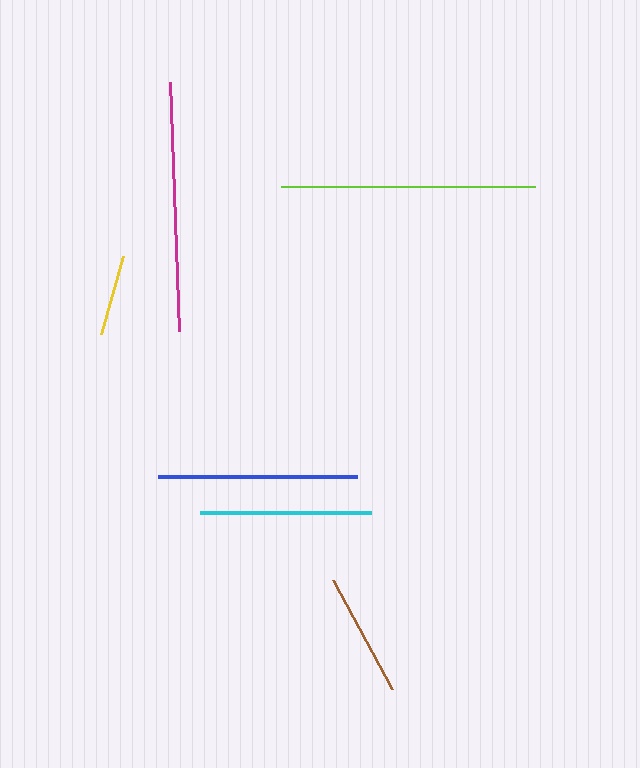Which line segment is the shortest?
The yellow line is the shortest at approximately 82 pixels.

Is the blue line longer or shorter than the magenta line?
The magenta line is longer than the blue line.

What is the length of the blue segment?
The blue segment is approximately 200 pixels long.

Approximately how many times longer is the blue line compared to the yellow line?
The blue line is approximately 2.4 times the length of the yellow line.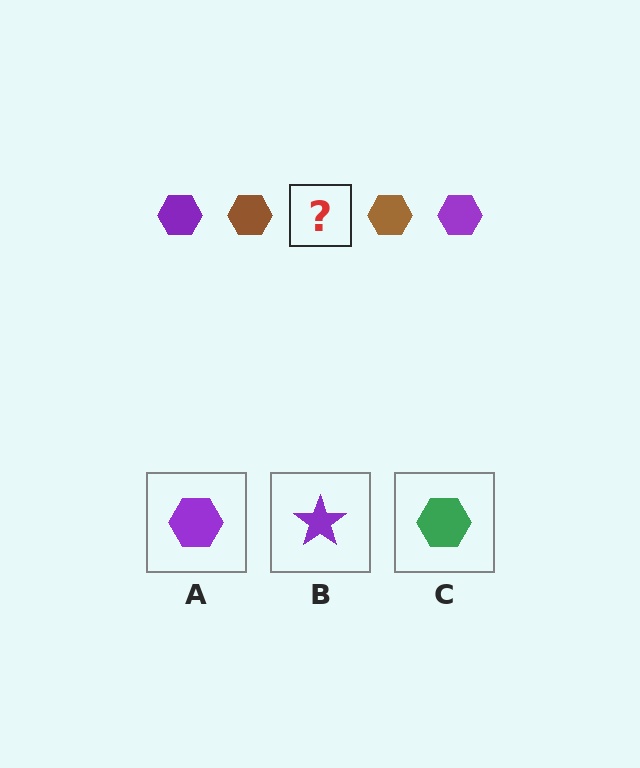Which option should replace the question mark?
Option A.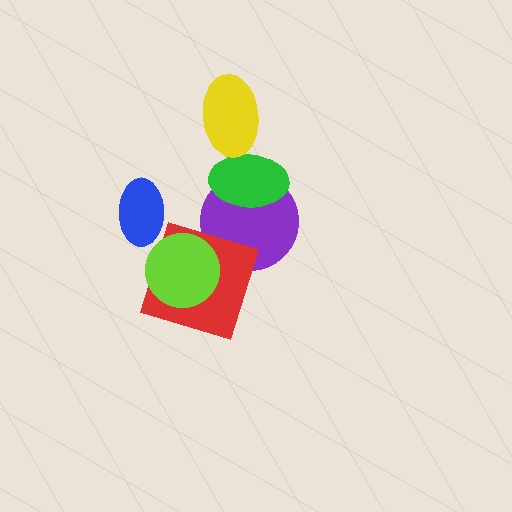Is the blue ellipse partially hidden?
No, no other shape covers it.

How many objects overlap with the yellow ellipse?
1 object overlaps with the yellow ellipse.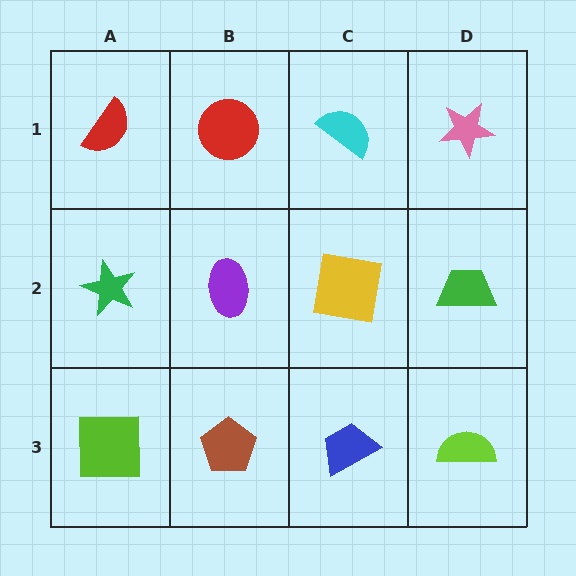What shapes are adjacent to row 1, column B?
A purple ellipse (row 2, column B), a red semicircle (row 1, column A), a cyan semicircle (row 1, column C).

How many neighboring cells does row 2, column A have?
3.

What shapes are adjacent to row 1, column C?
A yellow square (row 2, column C), a red circle (row 1, column B), a pink star (row 1, column D).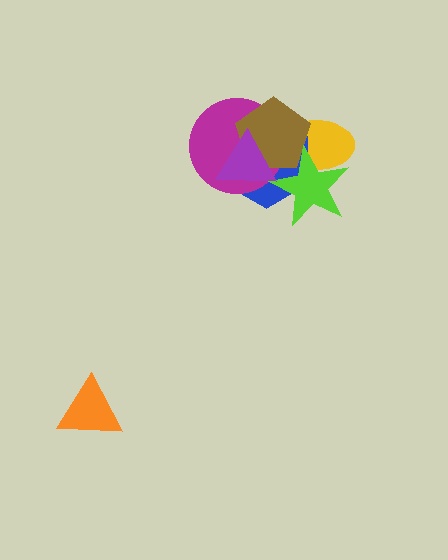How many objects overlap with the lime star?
4 objects overlap with the lime star.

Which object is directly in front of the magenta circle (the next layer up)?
The brown pentagon is directly in front of the magenta circle.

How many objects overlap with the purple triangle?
4 objects overlap with the purple triangle.